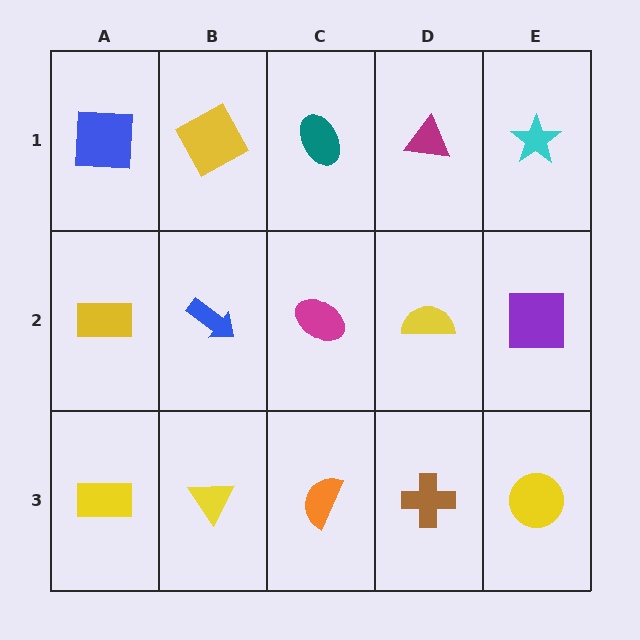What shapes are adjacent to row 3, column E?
A purple square (row 2, column E), a brown cross (row 3, column D).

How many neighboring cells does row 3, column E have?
2.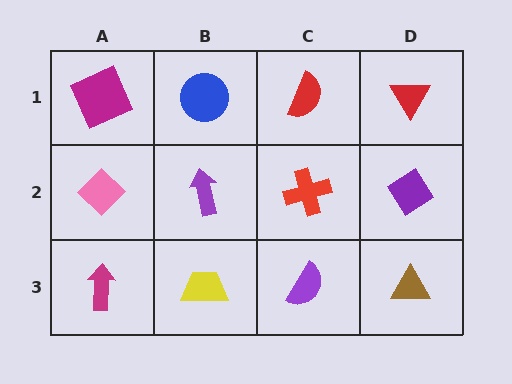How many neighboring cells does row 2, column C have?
4.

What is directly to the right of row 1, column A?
A blue circle.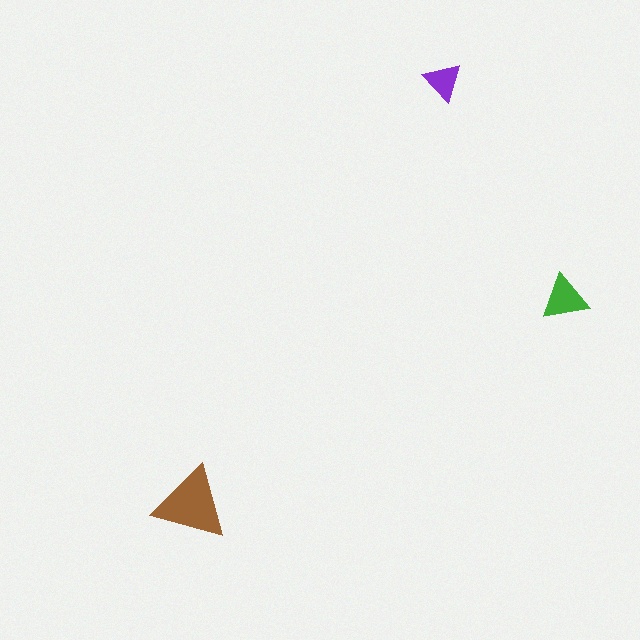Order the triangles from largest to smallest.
the brown one, the green one, the purple one.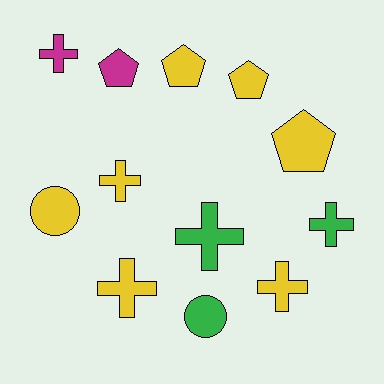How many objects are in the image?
There are 12 objects.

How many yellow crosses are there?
There are 3 yellow crosses.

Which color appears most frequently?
Yellow, with 7 objects.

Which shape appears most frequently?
Cross, with 6 objects.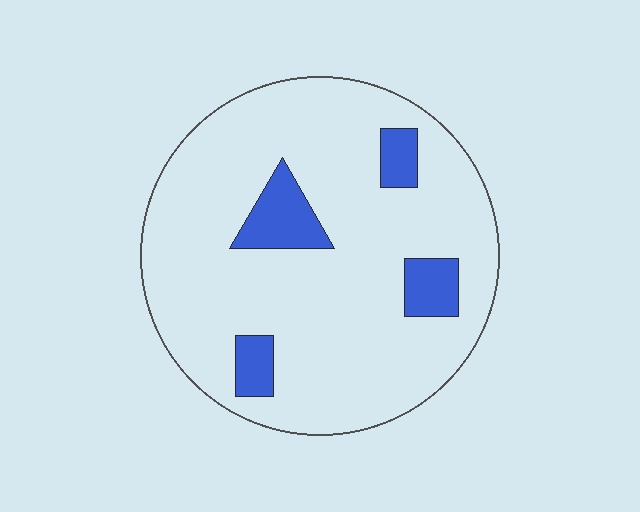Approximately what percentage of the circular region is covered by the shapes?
Approximately 15%.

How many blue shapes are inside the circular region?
4.